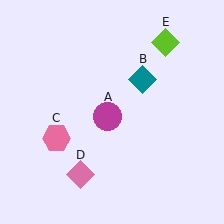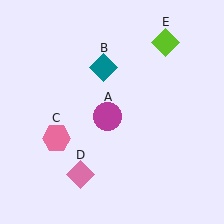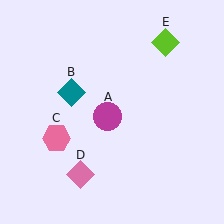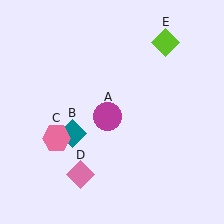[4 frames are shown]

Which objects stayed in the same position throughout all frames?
Magenta circle (object A) and pink hexagon (object C) and pink diamond (object D) and lime diamond (object E) remained stationary.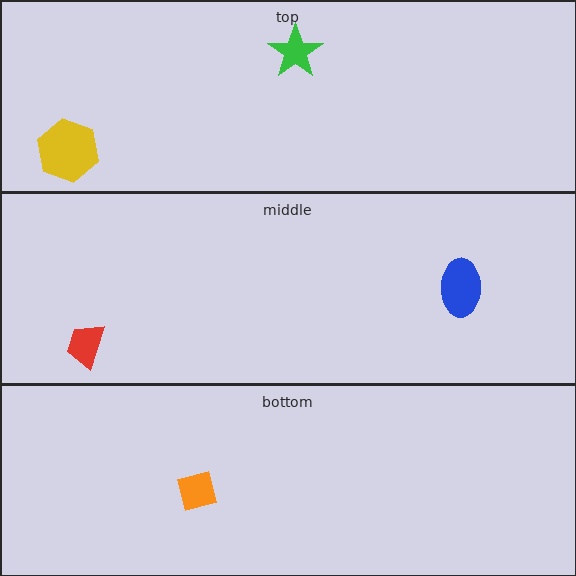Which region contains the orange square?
The bottom region.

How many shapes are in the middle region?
2.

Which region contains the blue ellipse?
The middle region.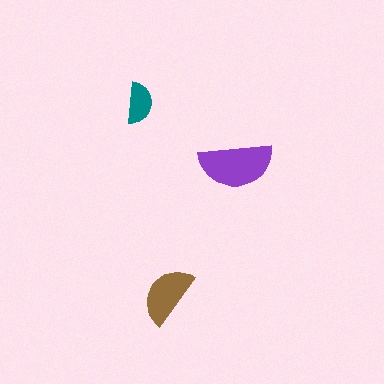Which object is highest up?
The teal semicircle is topmost.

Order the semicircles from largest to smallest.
the purple one, the brown one, the teal one.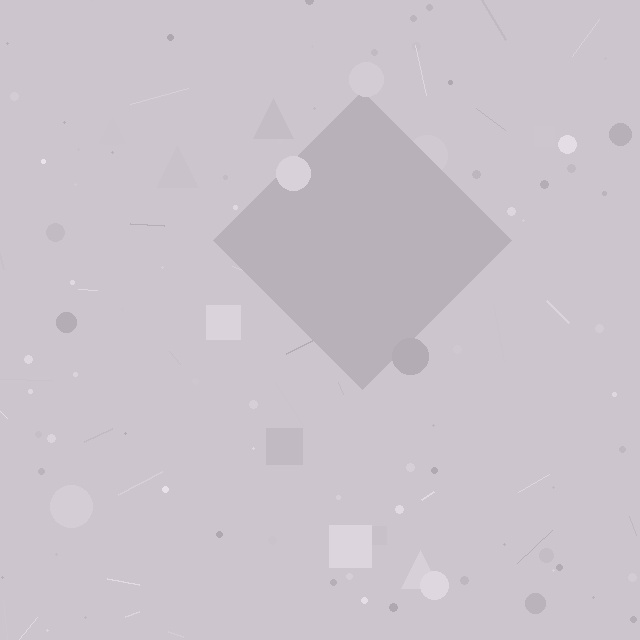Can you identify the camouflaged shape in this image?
The camouflaged shape is a diamond.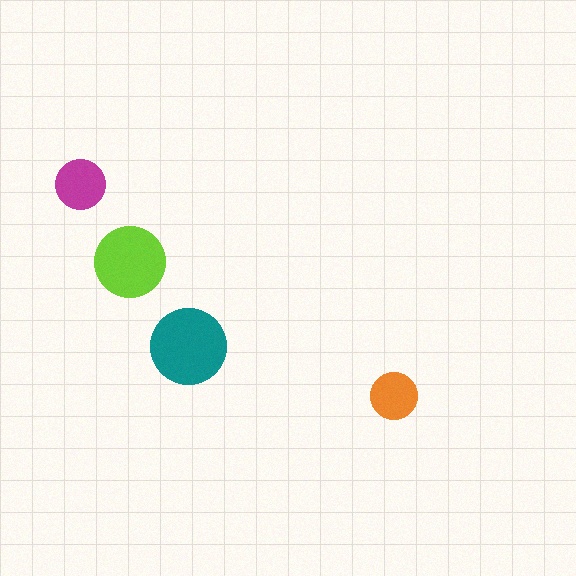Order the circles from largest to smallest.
the teal one, the lime one, the magenta one, the orange one.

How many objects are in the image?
There are 4 objects in the image.